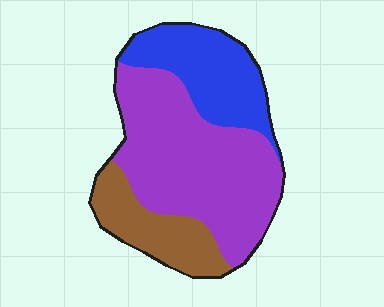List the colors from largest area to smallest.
From largest to smallest: purple, blue, brown.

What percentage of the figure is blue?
Blue takes up about one quarter (1/4) of the figure.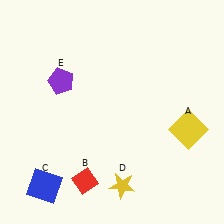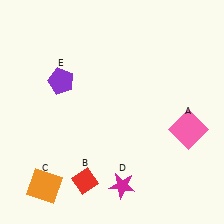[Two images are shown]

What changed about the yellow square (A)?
In Image 1, A is yellow. In Image 2, it changed to pink.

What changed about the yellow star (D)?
In Image 1, D is yellow. In Image 2, it changed to magenta.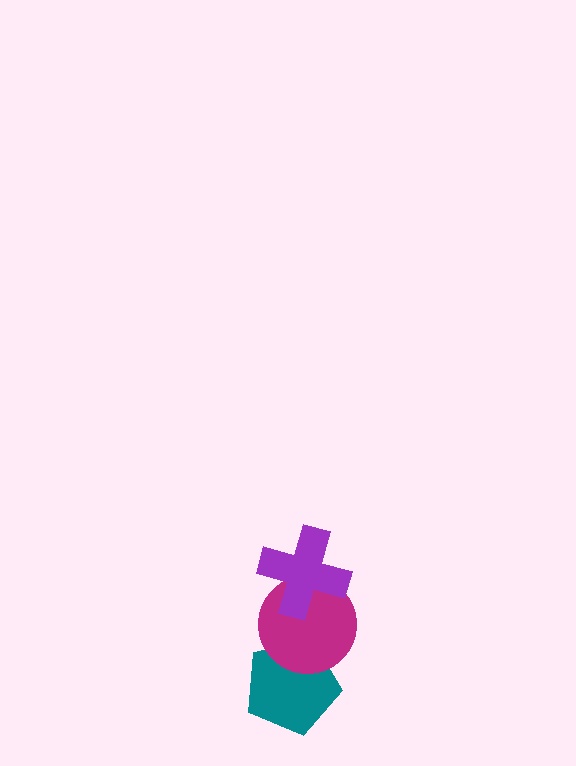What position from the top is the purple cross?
The purple cross is 1st from the top.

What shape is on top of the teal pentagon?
The magenta circle is on top of the teal pentagon.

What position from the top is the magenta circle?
The magenta circle is 2nd from the top.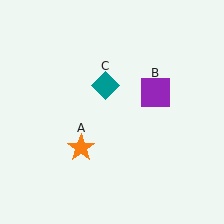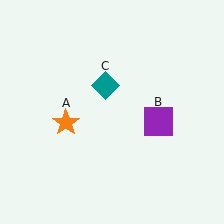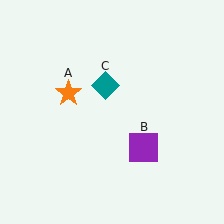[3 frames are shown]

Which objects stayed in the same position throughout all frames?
Teal diamond (object C) remained stationary.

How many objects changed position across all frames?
2 objects changed position: orange star (object A), purple square (object B).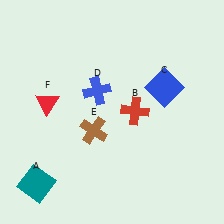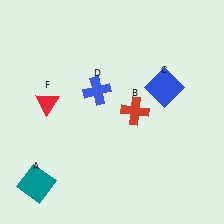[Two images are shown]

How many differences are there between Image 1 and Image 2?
There is 1 difference between the two images.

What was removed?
The brown cross (E) was removed in Image 2.